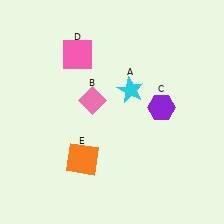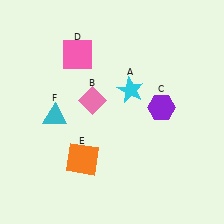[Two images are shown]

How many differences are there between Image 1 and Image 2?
There is 1 difference between the two images.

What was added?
A cyan triangle (F) was added in Image 2.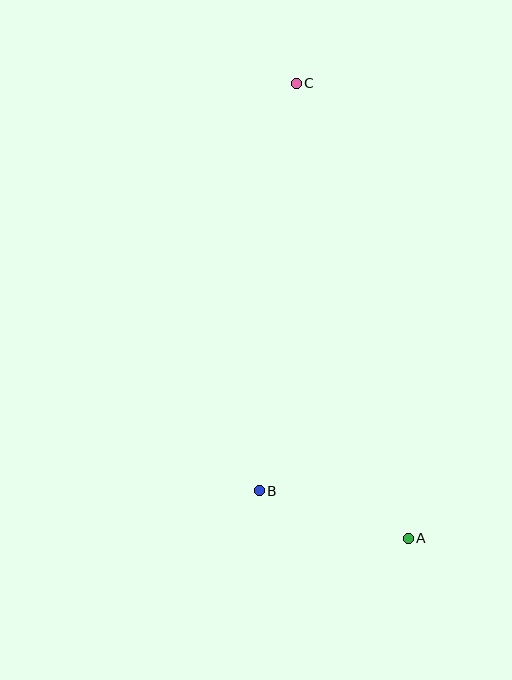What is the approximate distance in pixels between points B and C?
The distance between B and C is approximately 410 pixels.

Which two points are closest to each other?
Points A and B are closest to each other.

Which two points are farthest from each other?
Points A and C are farthest from each other.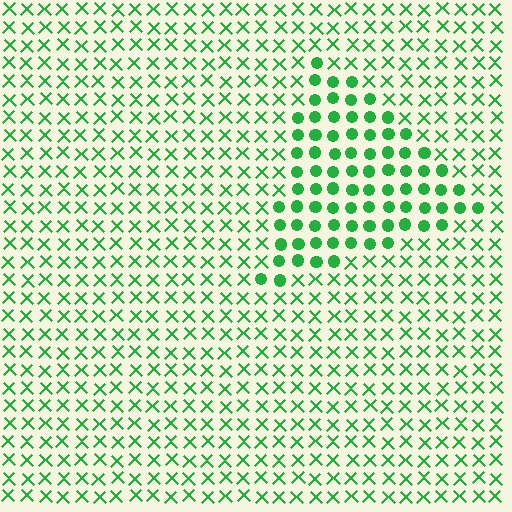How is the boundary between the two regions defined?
The boundary is defined by a change in element shape: circles inside vs. X marks outside. All elements share the same color and spacing.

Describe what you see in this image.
The image is filled with small green elements arranged in a uniform grid. A triangle-shaped region contains circles, while the surrounding area contains X marks. The boundary is defined purely by the change in element shape.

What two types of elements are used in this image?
The image uses circles inside the triangle region and X marks outside it.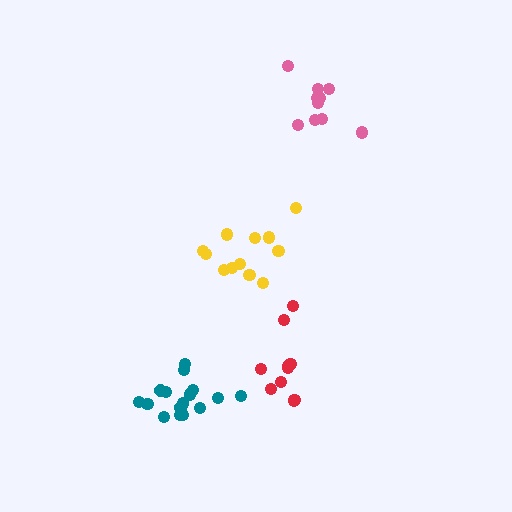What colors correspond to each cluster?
The clusters are colored: red, pink, yellow, teal.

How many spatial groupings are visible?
There are 4 spatial groupings.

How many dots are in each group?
Group 1: 10 dots, Group 2: 10 dots, Group 3: 12 dots, Group 4: 16 dots (48 total).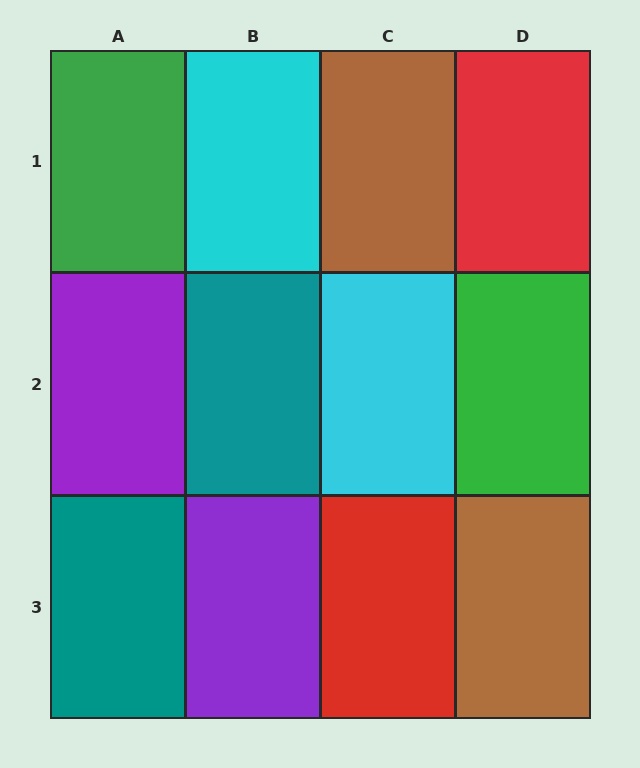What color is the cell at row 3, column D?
Brown.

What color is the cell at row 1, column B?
Cyan.